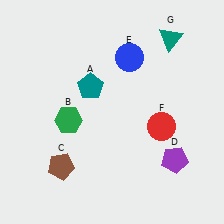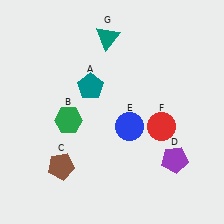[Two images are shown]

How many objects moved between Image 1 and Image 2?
2 objects moved between the two images.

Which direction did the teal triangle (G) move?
The teal triangle (G) moved left.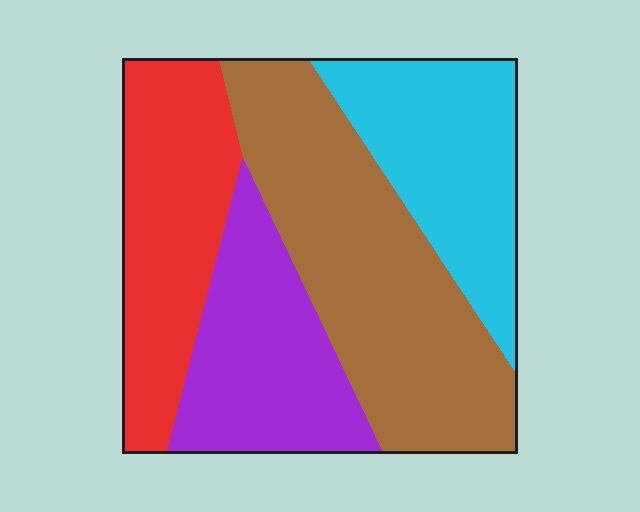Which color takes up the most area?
Brown, at roughly 35%.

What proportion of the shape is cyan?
Cyan covers about 20% of the shape.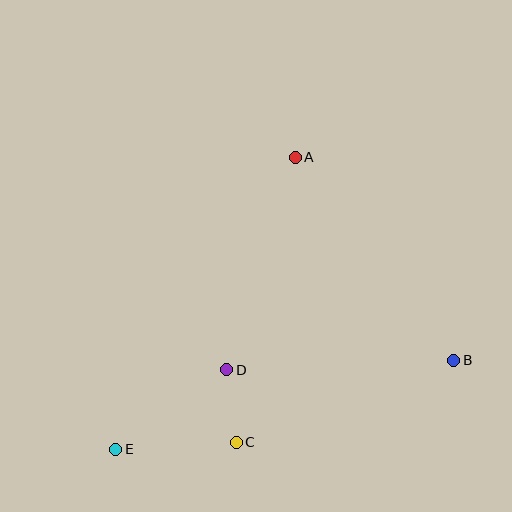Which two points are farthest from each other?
Points B and E are farthest from each other.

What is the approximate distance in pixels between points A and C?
The distance between A and C is approximately 291 pixels.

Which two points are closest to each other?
Points C and D are closest to each other.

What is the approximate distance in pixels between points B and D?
The distance between B and D is approximately 227 pixels.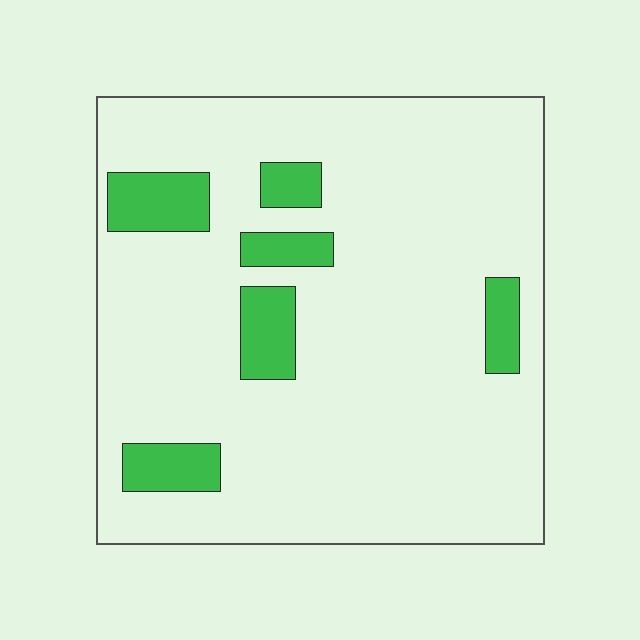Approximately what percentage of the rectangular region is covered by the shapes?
Approximately 15%.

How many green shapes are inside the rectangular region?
6.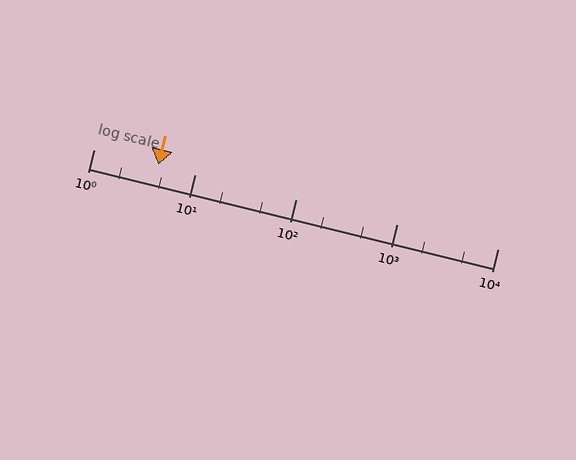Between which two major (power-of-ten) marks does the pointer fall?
The pointer is between 1 and 10.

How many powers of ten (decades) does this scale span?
The scale spans 4 decades, from 1 to 10000.